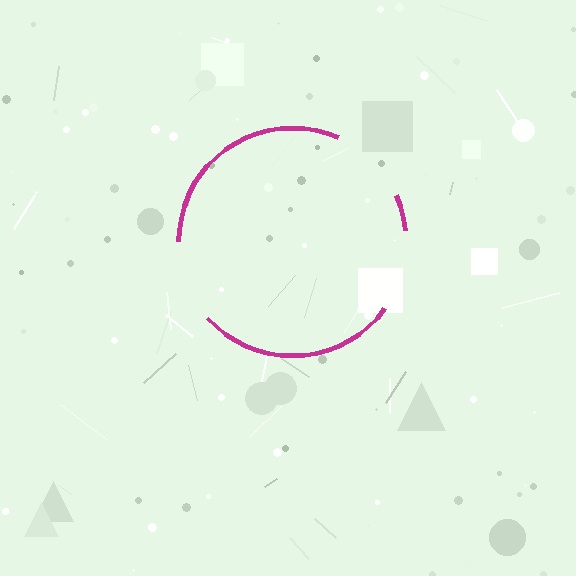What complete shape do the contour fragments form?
The contour fragments form a circle.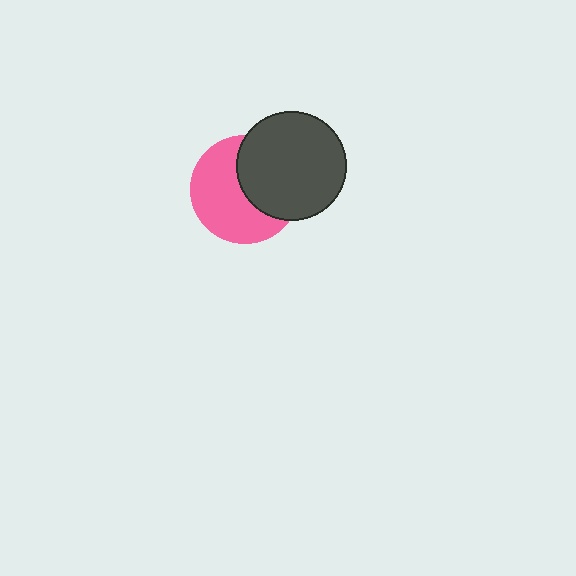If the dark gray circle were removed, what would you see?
You would see the complete pink circle.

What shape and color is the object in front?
The object in front is a dark gray circle.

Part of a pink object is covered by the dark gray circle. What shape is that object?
It is a circle.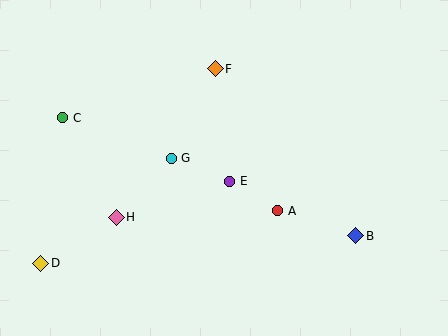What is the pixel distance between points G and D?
The distance between G and D is 168 pixels.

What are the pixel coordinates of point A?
Point A is at (278, 211).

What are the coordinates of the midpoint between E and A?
The midpoint between E and A is at (254, 196).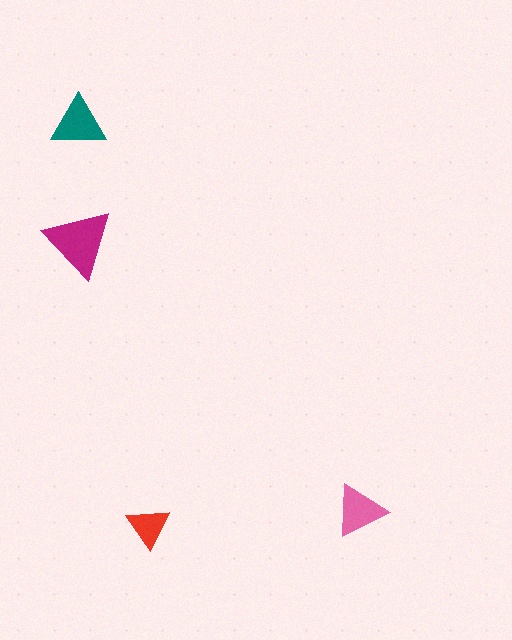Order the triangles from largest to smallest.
the magenta one, the teal one, the pink one, the red one.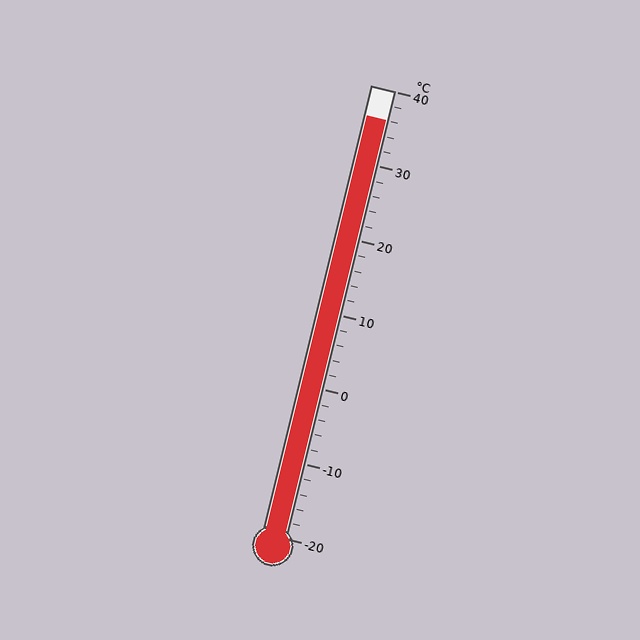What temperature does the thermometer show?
The thermometer shows approximately 36°C.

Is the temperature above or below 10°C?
The temperature is above 10°C.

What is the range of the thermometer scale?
The thermometer scale ranges from -20°C to 40°C.